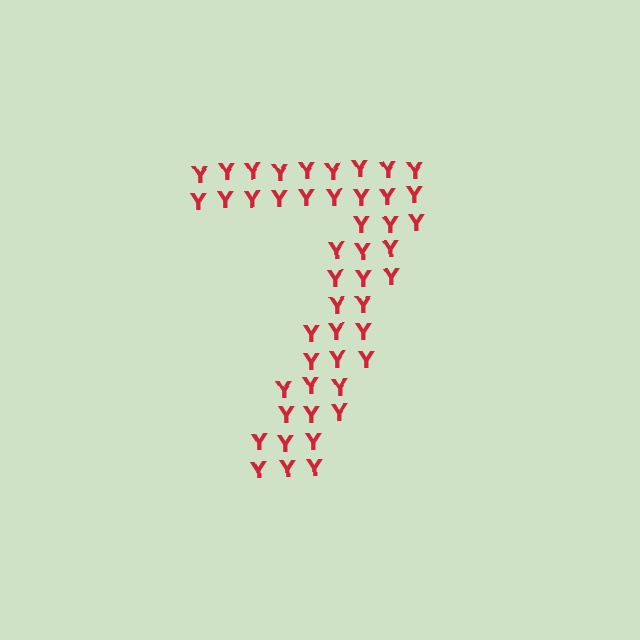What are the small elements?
The small elements are letter Y's.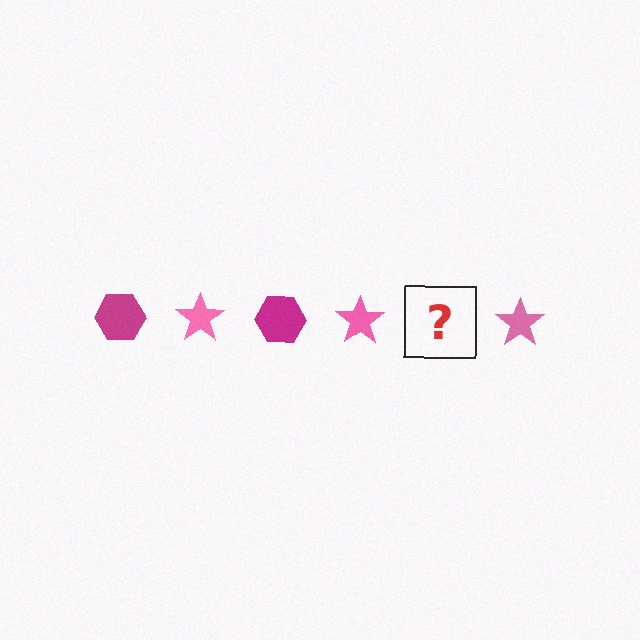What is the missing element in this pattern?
The missing element is a magenta hexagon.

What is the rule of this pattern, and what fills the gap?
The rule is that the pattern alternates between magenta hexagon and pink star. The gap should be filled with a magenta hexagon.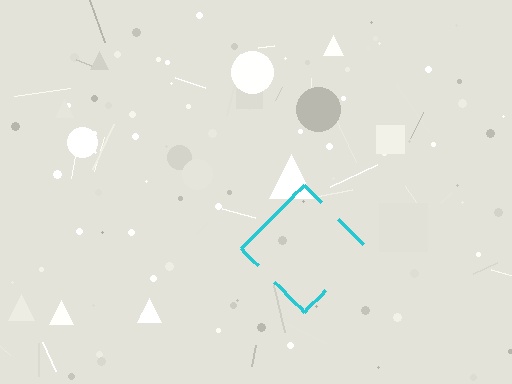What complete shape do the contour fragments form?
The contour fragments form a diamond.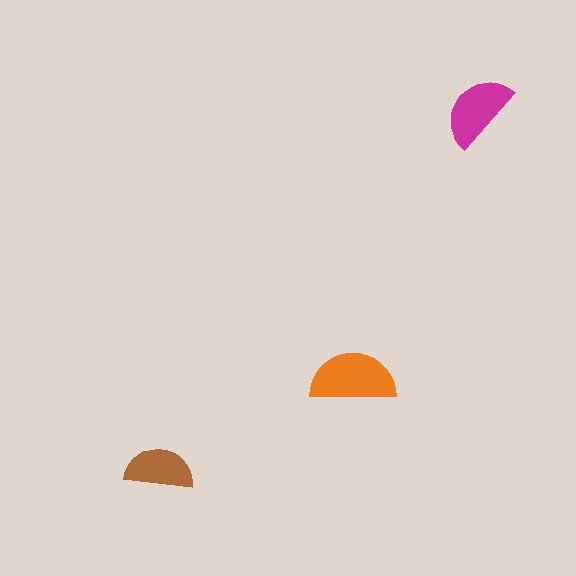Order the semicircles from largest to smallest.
the orange one, the magenta one, the brown one.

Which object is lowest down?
The brown semicircle is bottommost.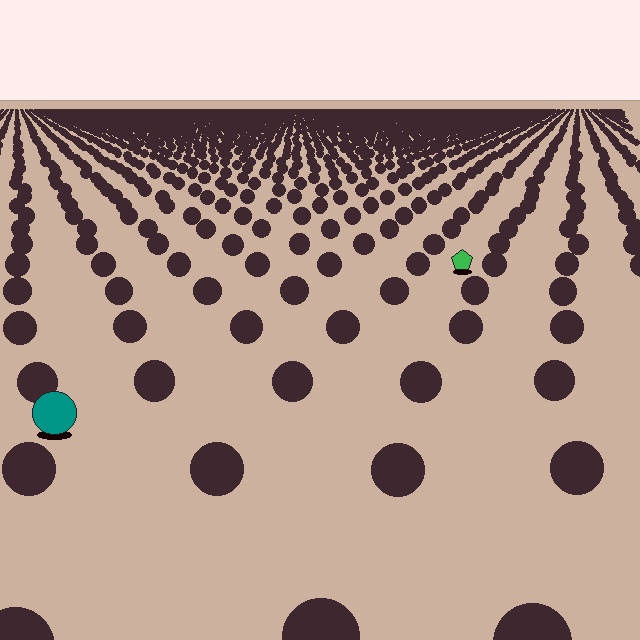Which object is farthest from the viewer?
The green pentagon is farthest from the viewer. It appears smaller and the ground texture around it is denser.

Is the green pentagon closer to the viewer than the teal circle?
No. The teal circle is closer — you can tell from the texture gradient: the ground texture is coarser near it.